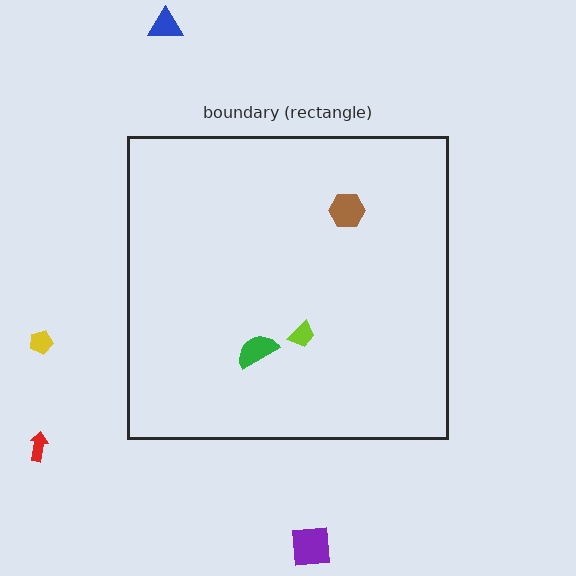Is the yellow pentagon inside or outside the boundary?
Outside.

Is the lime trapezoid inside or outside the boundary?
Inside.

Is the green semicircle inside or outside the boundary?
Inside.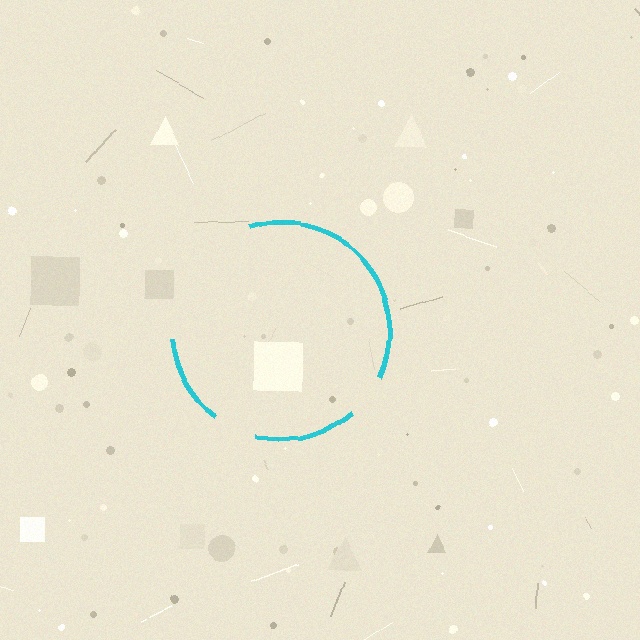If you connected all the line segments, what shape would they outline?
They would outline a circle.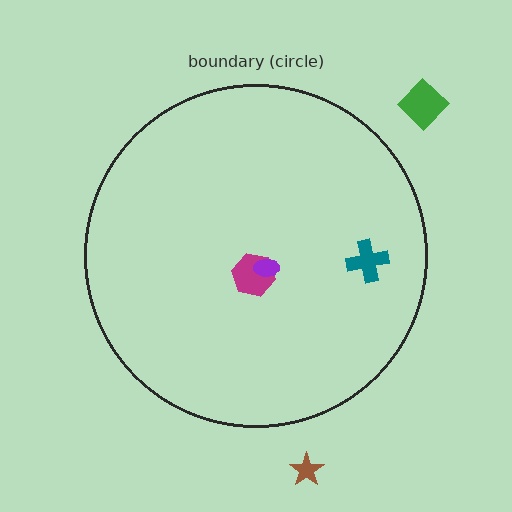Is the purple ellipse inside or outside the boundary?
Inside.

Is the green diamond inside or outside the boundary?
Outside.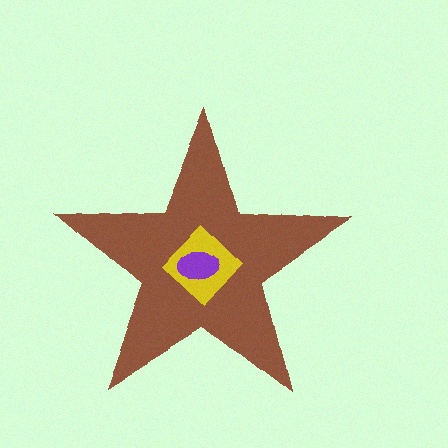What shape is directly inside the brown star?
The yellow diamond.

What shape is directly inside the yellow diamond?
The purple ellipse.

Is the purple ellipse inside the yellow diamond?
Yes.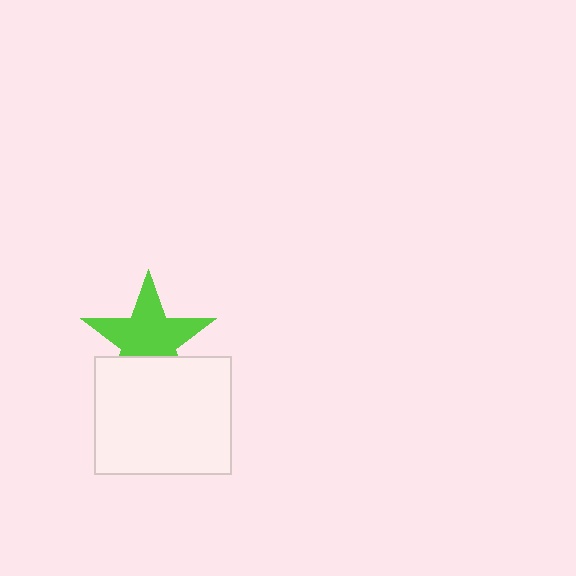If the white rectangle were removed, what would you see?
You would see the complete lime star.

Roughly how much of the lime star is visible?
Most of it is visible (roughly 69%).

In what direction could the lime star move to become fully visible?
The lime star could move up. That would shift it out from behind the white rectangle entirely.